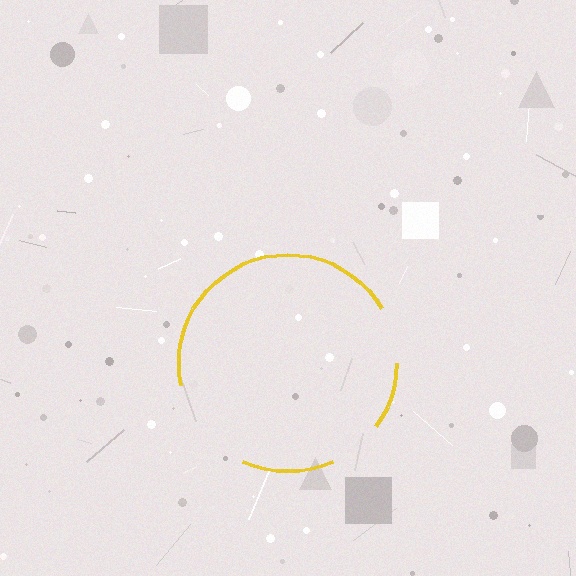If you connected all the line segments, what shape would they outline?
They would outline a circle.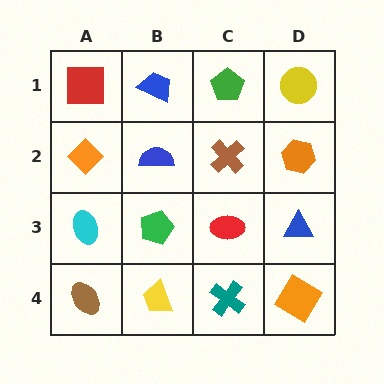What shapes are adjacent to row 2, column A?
A red square (row 1, column A), a cyan ellipse (row 3, column A), a blue semicircle (row 2, column B).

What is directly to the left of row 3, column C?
A green pentagon.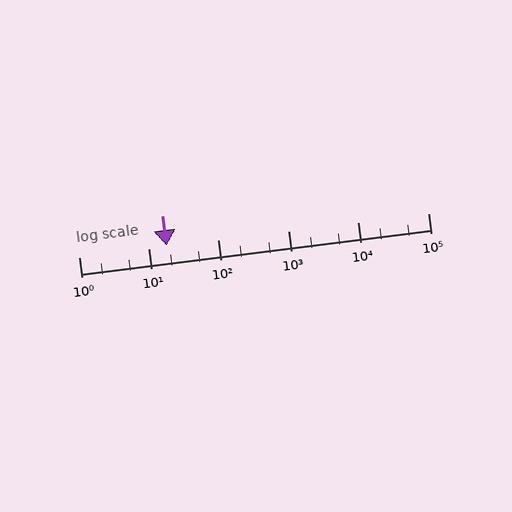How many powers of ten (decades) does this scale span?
The scale spans 5 decades, from 1 to 100000.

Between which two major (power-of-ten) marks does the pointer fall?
The pointer is between 10 and 100.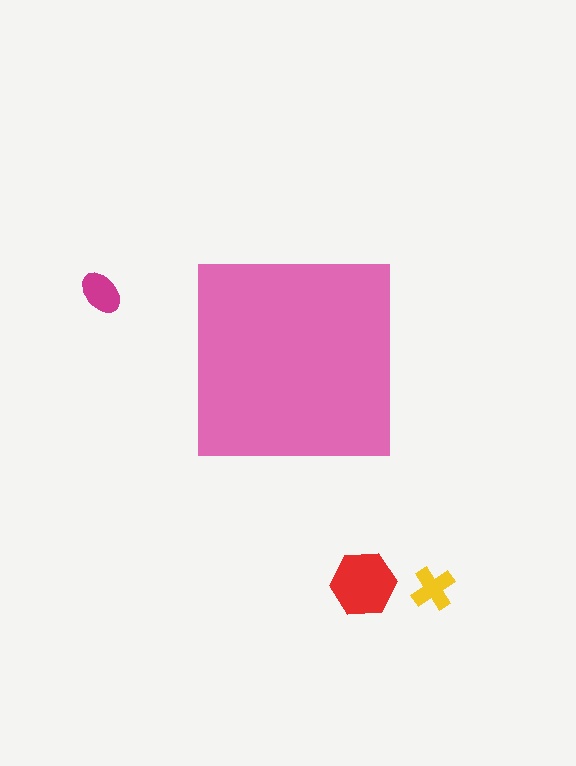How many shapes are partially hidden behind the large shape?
0 shapes are partially hidden.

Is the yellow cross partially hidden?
No, the yellow cross is fully visible.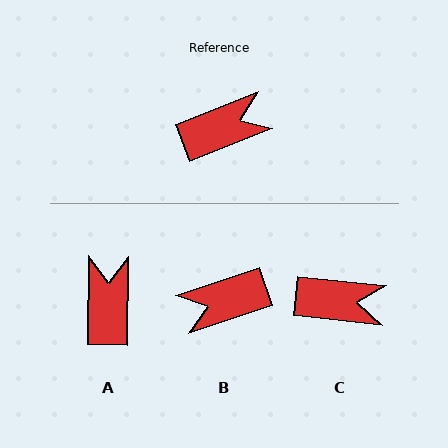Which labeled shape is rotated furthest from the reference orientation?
B, about 177 degrees away.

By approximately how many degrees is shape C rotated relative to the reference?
Approximately 27 degrees clockwise.